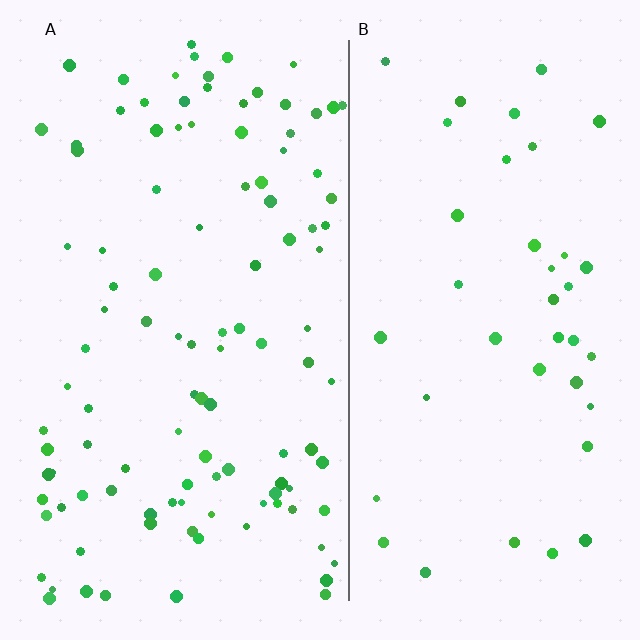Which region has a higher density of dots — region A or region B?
A (the left).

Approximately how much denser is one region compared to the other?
Approximately 2.7× — region A over region B.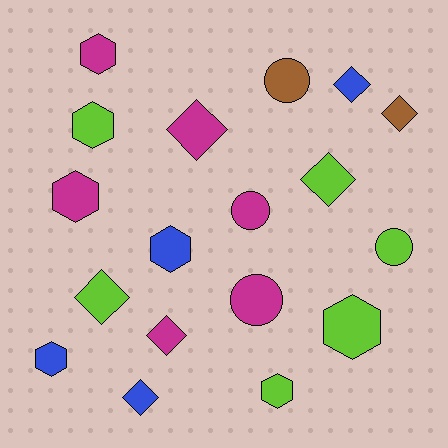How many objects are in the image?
There are 18 objects.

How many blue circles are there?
There are no blue circles.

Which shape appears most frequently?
Hexagon, with 7 objects.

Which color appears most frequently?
Magenta, with 6 objects.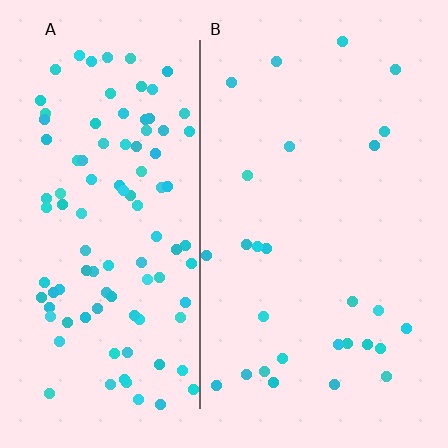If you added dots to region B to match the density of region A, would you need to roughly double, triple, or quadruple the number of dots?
Approximately quadruple.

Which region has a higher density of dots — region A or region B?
A (the left).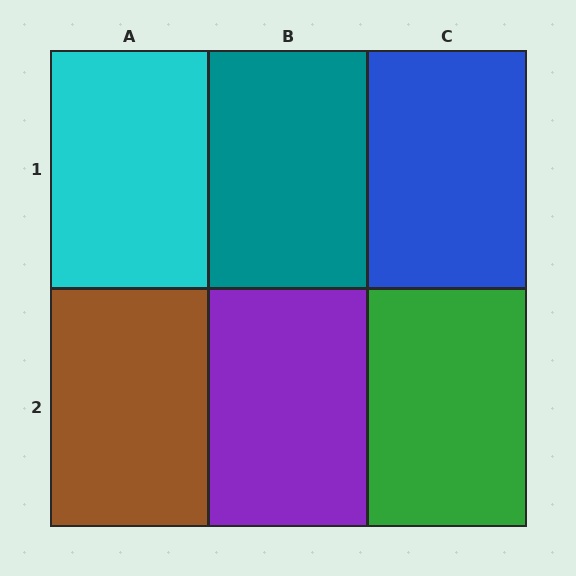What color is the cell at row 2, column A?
Brown.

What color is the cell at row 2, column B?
Purple.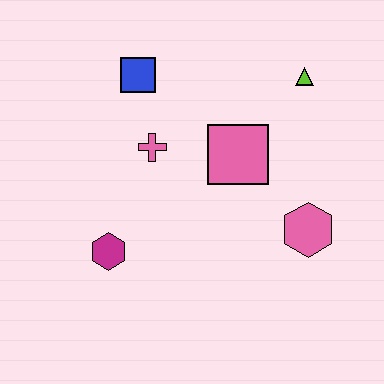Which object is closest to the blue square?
The pink cross is closest to the blue square.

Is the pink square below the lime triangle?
Yes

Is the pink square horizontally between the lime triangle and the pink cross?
Yes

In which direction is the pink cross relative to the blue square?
The pink cross is below the blue square.